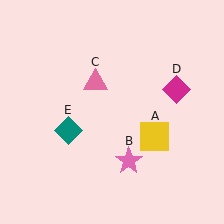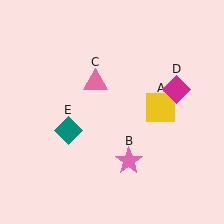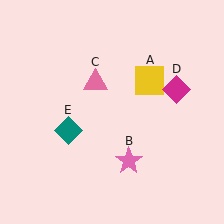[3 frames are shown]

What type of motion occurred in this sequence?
The yellow square (object A) rotated counterclockwise around the center of the scene.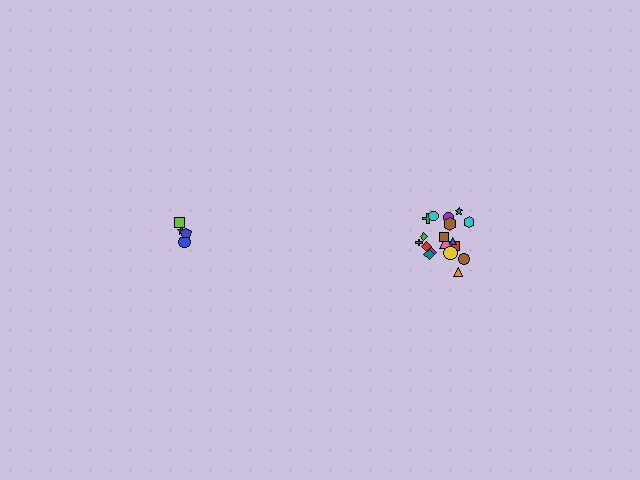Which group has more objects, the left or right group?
The right group.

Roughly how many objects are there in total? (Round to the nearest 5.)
Roughly 20 objects in total.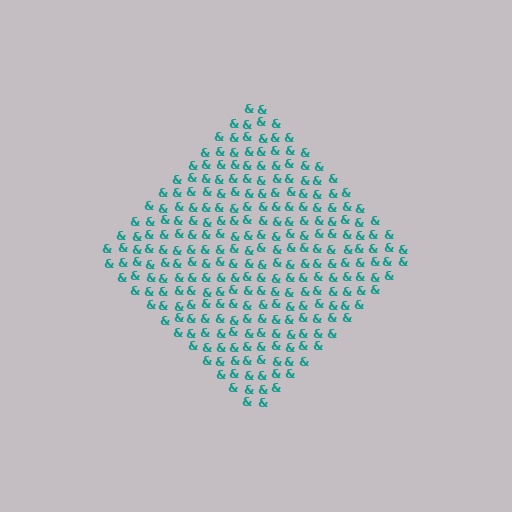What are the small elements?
The small elements are ampersands.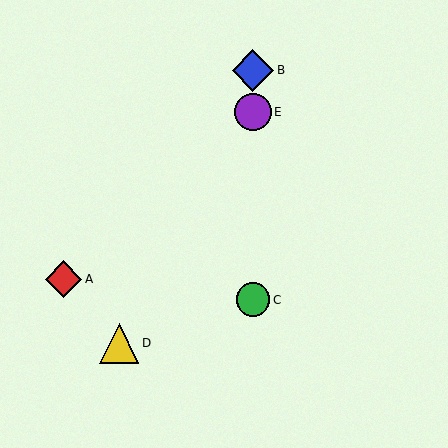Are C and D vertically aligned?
No, C is at x≈253 and D is at x≈119.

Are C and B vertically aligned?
Yes, both are at x≈253.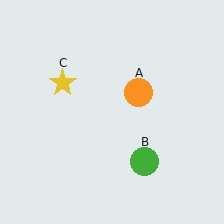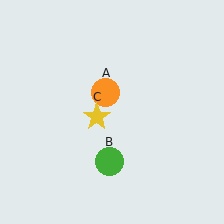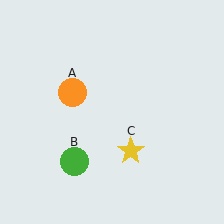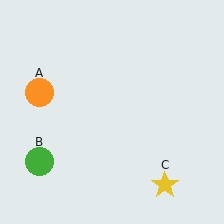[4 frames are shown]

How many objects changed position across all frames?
3 objects changed position: orange circle (object A), green circle (object B), yellow star (object C).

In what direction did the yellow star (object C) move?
The yellow star (object C) moved down and to the right.